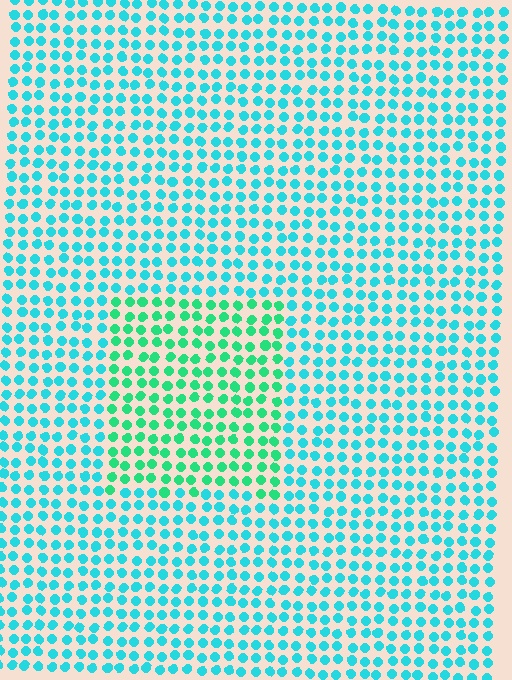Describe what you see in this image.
The image is filled with small cyan elements in a uniform arrangement. A rectangle-shaped region is visible where the elements are tinted to a slightly different hue, forming a subtle color boundary.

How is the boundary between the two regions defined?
The boundary is defined purely by a slight shift in hue (about 34 degrees). Spacing, size, and orientation are identical on both sides.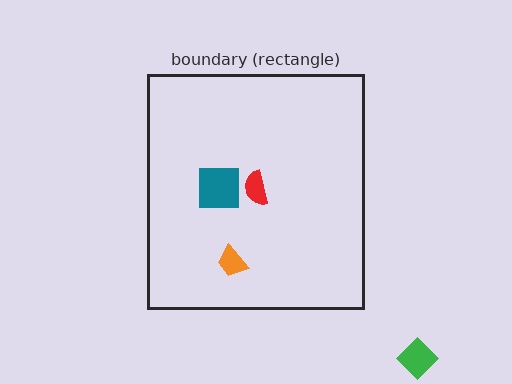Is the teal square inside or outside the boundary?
Inside.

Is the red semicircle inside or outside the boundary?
Inside.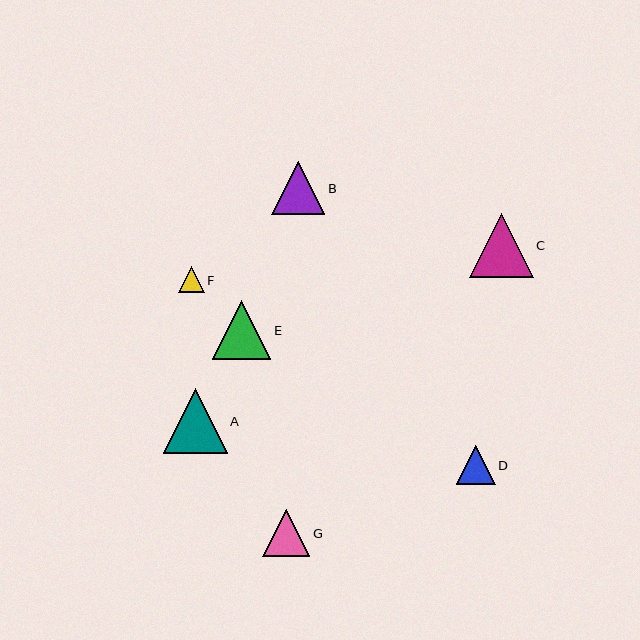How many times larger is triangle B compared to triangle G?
Triangle B is approximately 1.1 times the size of triangle G.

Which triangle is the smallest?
Triangle F is the smallest with a size of approximately 26 pixels.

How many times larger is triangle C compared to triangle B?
Triangle C is approximately 1.2 times the size of triangle B.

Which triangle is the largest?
Triangle A is the largest with a size of approximately 64 pixels.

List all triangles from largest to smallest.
From largest to smallest: A, C, E, B, G, D, F.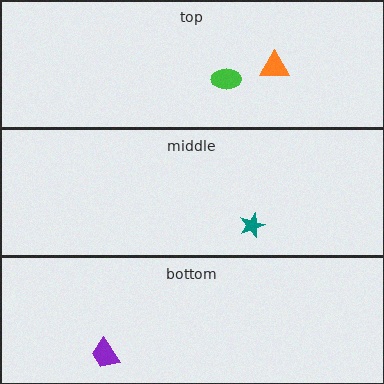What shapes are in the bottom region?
The purple trapezoid.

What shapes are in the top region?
The orange triangle, the green ellipse.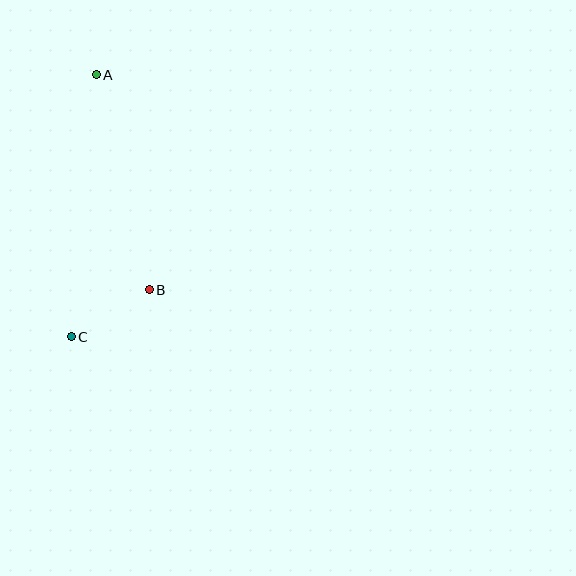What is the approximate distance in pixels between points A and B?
The distance between A and B is approximately 222 pixels.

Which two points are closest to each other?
Points B and C are closest to each other.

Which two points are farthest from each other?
Points A and C are farthest from each other.